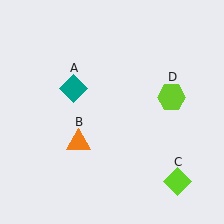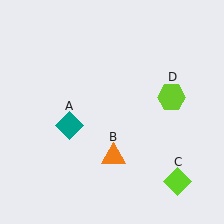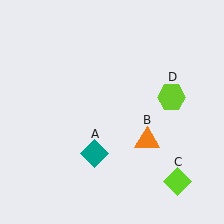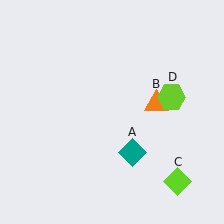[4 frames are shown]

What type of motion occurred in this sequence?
The teal diamond (object A), orange triangle (object B) rotated counterclockwise around the center of the scene.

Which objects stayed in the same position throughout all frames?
Lime diamond (object C) and lime hexagon (object D) remained stationary.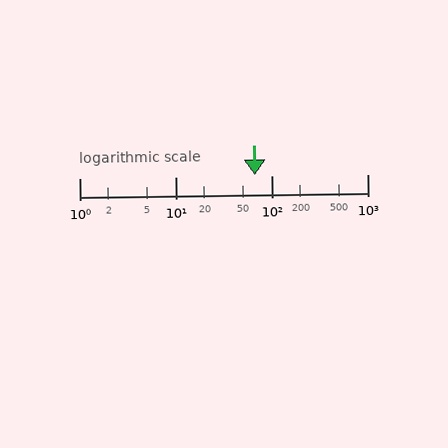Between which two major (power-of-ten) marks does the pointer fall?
The pointer is between 10 and 100.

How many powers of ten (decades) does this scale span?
The scale spans 3 decades, from 1 to 1000.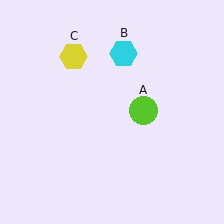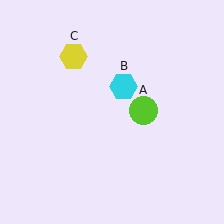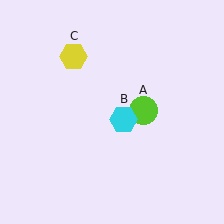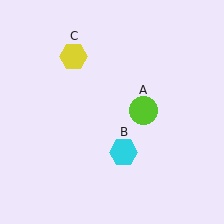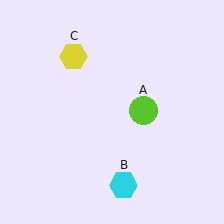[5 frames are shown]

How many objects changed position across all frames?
1 object changed position: cyan hexagon (object B).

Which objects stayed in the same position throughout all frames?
Lime circle (object A) and yellow hexagon (object C) remained stationary.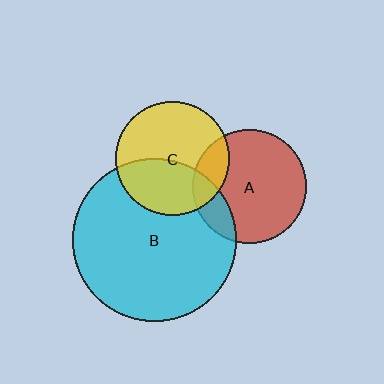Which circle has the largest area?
Circle B (cyan).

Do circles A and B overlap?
Yes.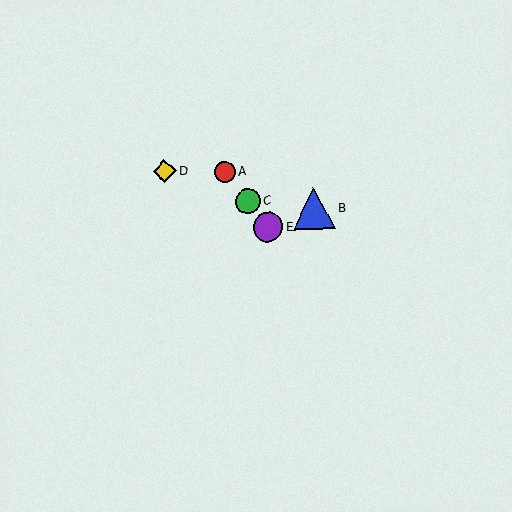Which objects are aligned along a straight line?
Objects A, C, E are aligned along a straight line.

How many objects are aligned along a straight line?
3 objects (A, C, E) are aligned along a straight line.